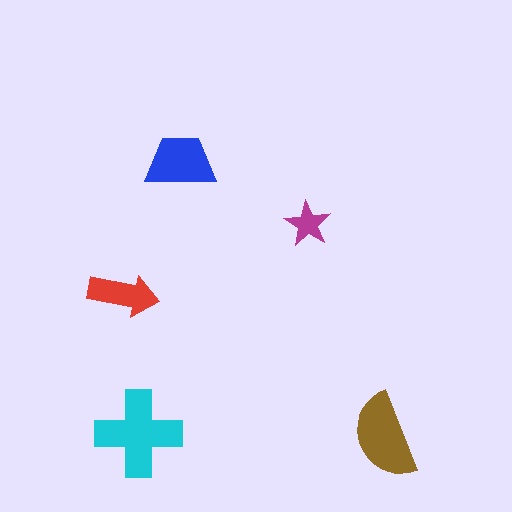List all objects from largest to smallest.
The cyan cross, the brown semicircle, the blue trapezoid, the red arrow, the magenta star.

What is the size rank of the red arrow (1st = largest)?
4th.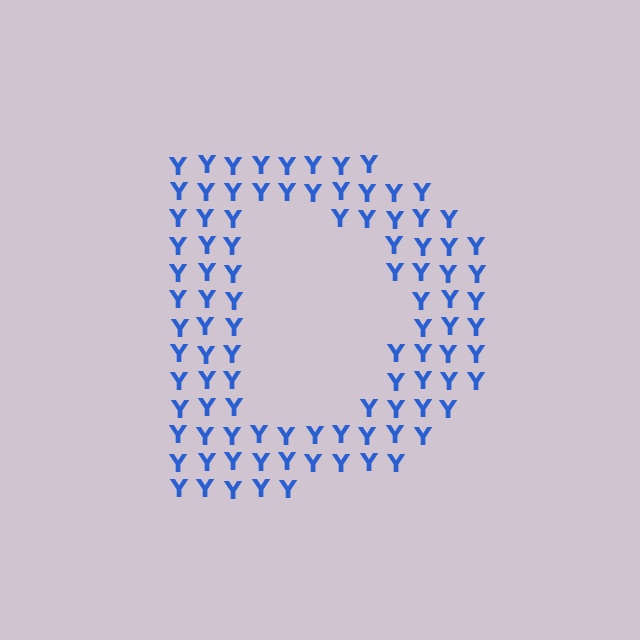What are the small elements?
The small elements are letter Y's.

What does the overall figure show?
The overall figure shows the letter D.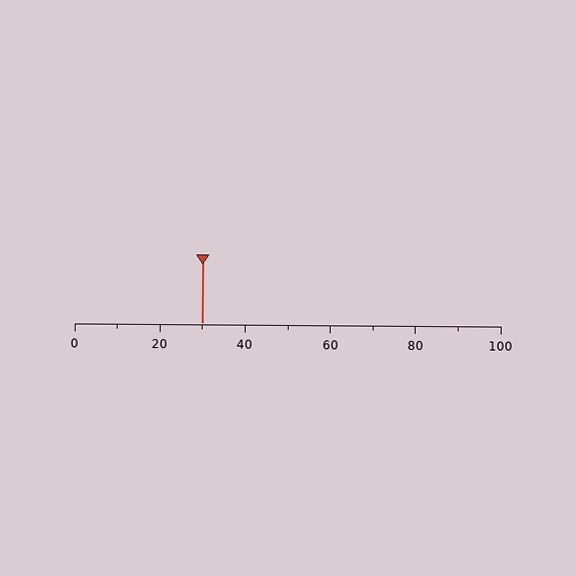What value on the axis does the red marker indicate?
The marker indicates approximately 30.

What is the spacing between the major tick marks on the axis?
The major ticks are spaced 20 apart.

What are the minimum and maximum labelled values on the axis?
The axis runs from 0 to 100.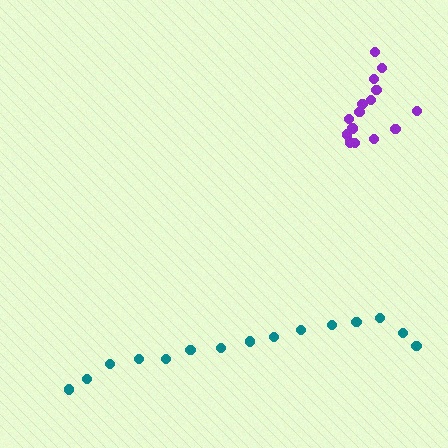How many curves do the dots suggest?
There are 2 distinct paths.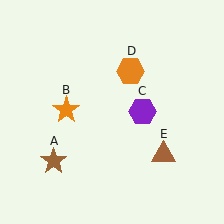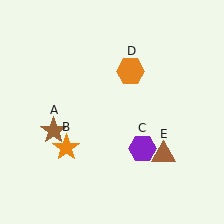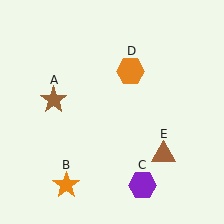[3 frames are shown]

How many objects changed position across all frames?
3 objects changed position: brown star (object A), orange star (object B), purple hexagon (object C).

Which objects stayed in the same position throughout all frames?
Orange hexagon (object D) and brown triangle (object E) remained stationary.